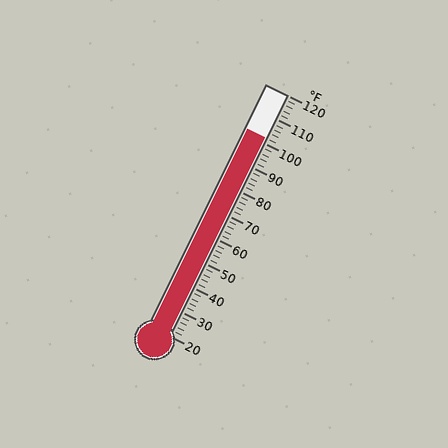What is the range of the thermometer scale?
The thermometer scale ranges from 20°F to 120°F.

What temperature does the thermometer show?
The thermometer shows approximately 102°F.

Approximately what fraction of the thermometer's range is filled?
The thermometer is filled to approximately 80% of its range.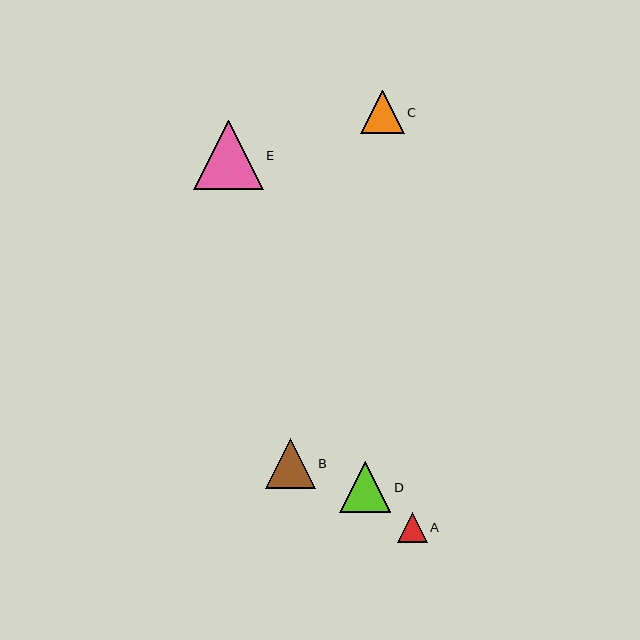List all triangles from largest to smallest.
From largest to smallest: E, D, B, C, A.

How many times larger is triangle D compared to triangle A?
Triangle D is approximately 1.7 times the size of triangle A.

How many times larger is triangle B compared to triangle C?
Triangle B is approximately 1.2 times the size of triangle C.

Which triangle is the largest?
Triangle E is the largest with a size of approximately 69 pixels.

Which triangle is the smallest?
Triangle A is the smallest with a size of approximately 30 pixels.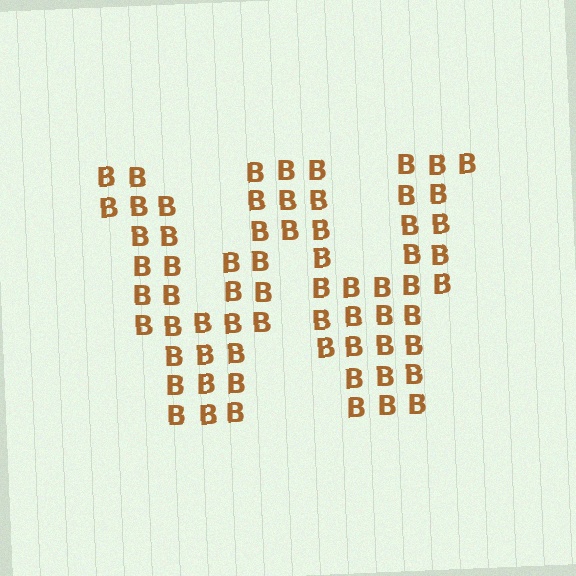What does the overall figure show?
The overall figure shows the letter W.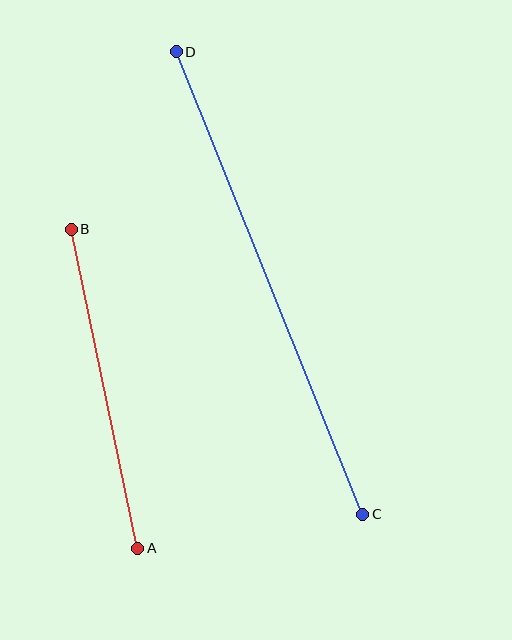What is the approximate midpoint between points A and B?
The midpoint is at approximately (105, 389) pixels.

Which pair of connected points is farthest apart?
Points C and D are farthest apart.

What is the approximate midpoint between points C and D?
The midpoint is at approximately (269, 283) pixels.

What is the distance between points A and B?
The distance is approximately 326 pixels.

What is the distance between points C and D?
The distance is approximately 499 pixels.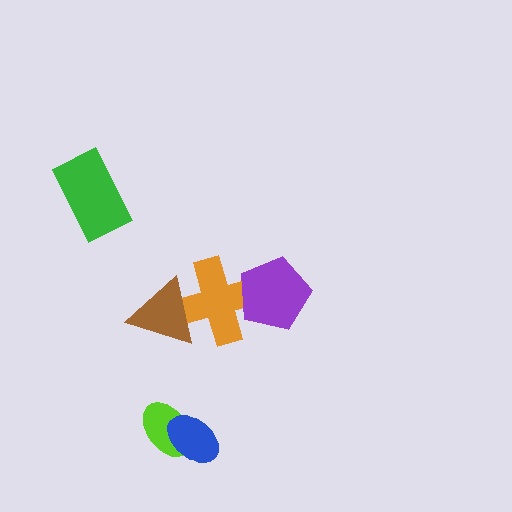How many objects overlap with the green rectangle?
0 objects overlap with the green rectangle.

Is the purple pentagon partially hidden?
No, no other shape covers it.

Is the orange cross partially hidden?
Yes, it is partially covered by another shape.